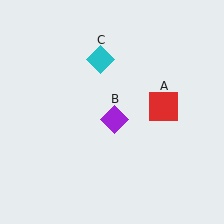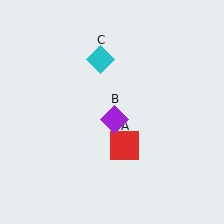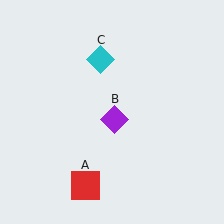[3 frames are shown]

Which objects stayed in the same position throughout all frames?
Purple diamond (object B) and cyan diamond (object C) remained stationary.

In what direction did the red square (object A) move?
The red square (object A) moved down and to the left.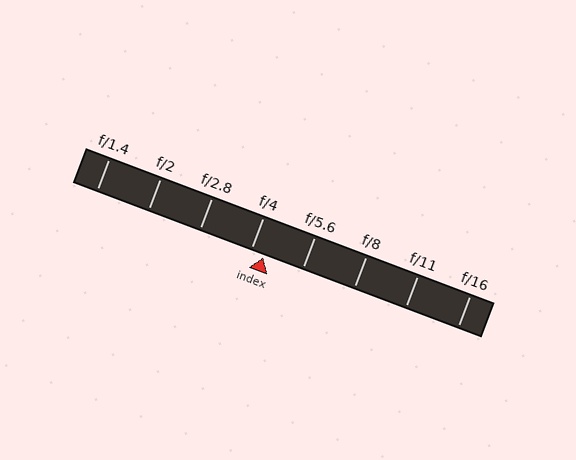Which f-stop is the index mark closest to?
The index mark is closest to f/4.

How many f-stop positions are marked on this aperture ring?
There are 8 f-stop positions marked.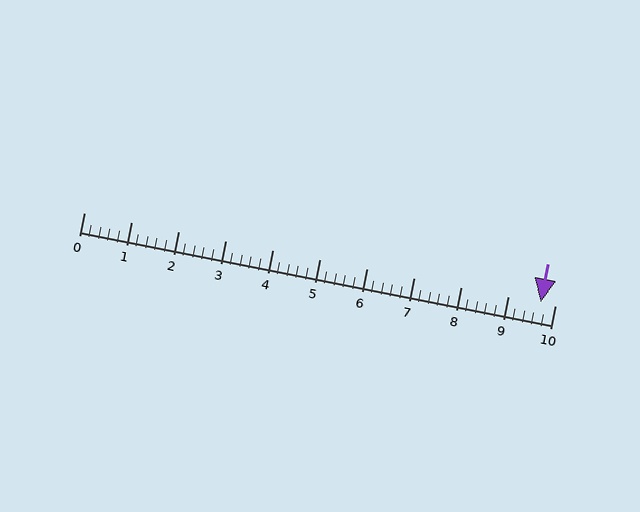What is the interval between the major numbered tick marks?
The major tick marks are spaced 1 units apart.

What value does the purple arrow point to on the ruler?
The purple arrow points to approximately 9.7.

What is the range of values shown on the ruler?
The ruler shows values from 0 to 10.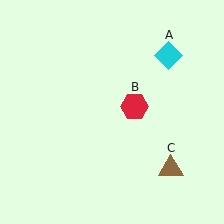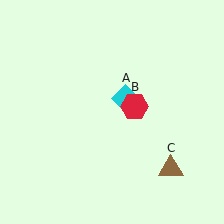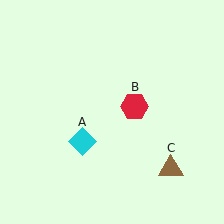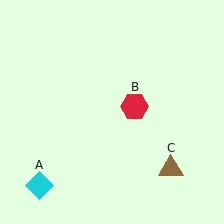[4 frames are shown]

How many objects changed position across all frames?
1 object changed position: cyan diamond (object A).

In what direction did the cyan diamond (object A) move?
The cyan diamond (object A) moved down and to the left.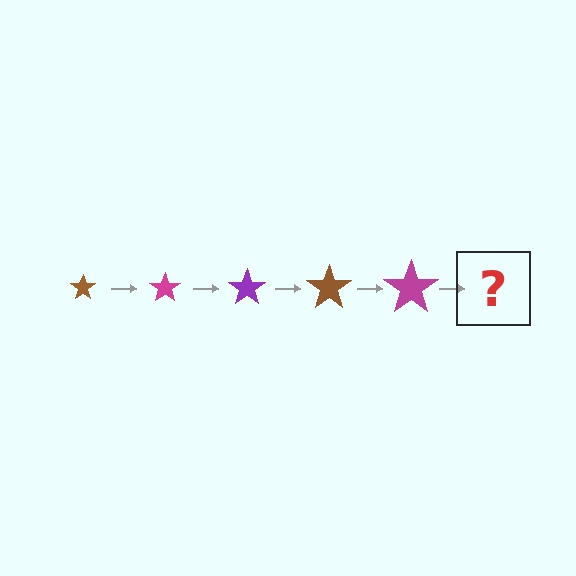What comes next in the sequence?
The next element should be a purple star, larger than the previous one.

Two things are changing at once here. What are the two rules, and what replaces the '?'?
The two rules are that the star grows larger each step and the color cycles through brown, magenta, and purple. The '?' should be a purple star, larger than the previous one.